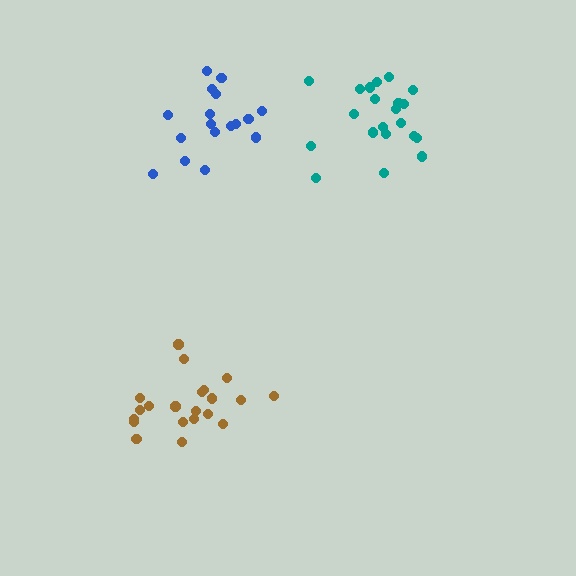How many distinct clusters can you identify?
There are 3 distinct clusters.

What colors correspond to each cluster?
The clusters are colored: blue, teal, brown.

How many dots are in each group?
Group 1: 18 dots, Group 2: 21 dots, Group 3: 21 dots (60 total).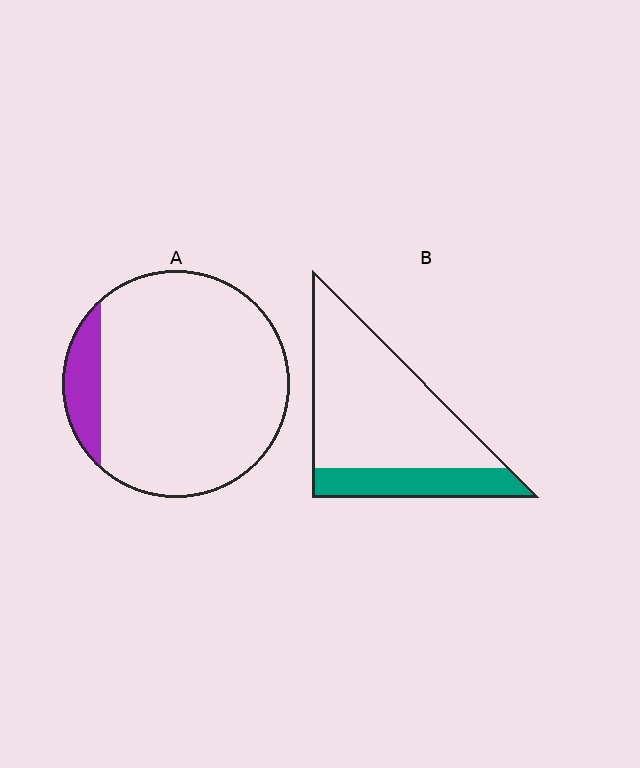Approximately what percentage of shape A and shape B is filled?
A is approximately 10% and B is approximately 25%.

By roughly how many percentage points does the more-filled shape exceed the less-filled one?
By roughly 15 percentage points (B over A).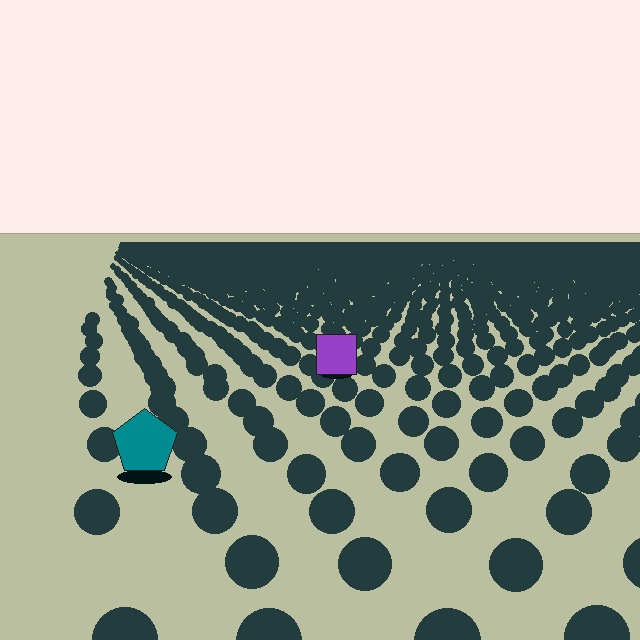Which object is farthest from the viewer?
The purple square is farthest from the viewer. It appears smaller and the ground texture around it is denser.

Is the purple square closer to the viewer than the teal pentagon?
No. The teal pentagon is closer — you can tell from the texture gradient: the ground texture is coarser near it.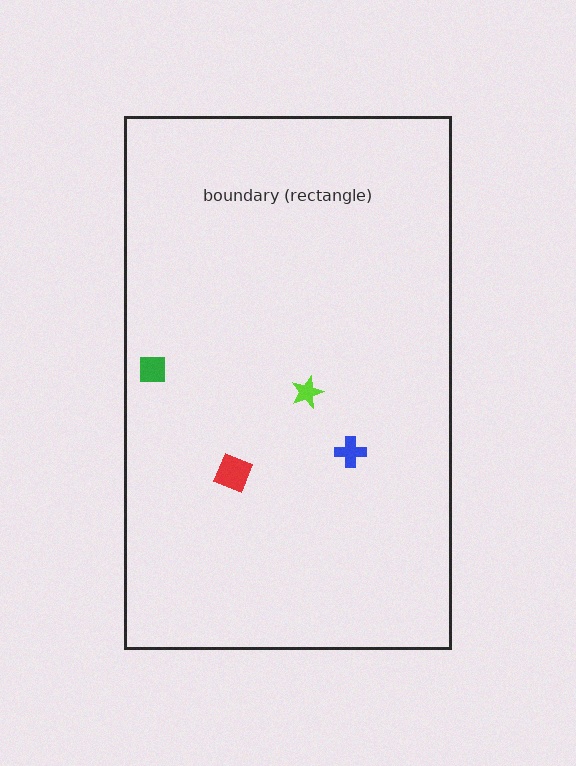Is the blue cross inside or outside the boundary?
Inside.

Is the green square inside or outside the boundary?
Inside.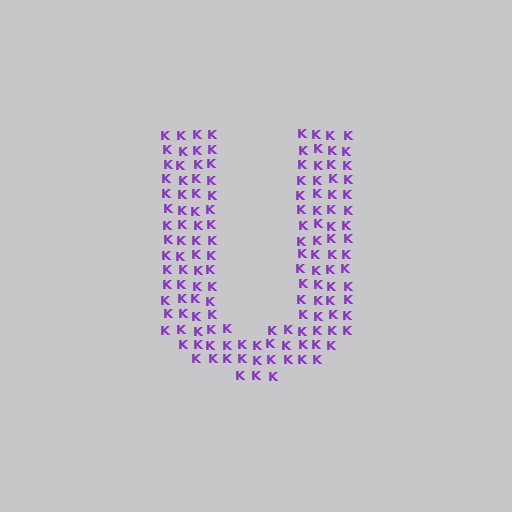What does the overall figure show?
The overall figure shows the letter U.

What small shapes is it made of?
It is made of small letter K's.